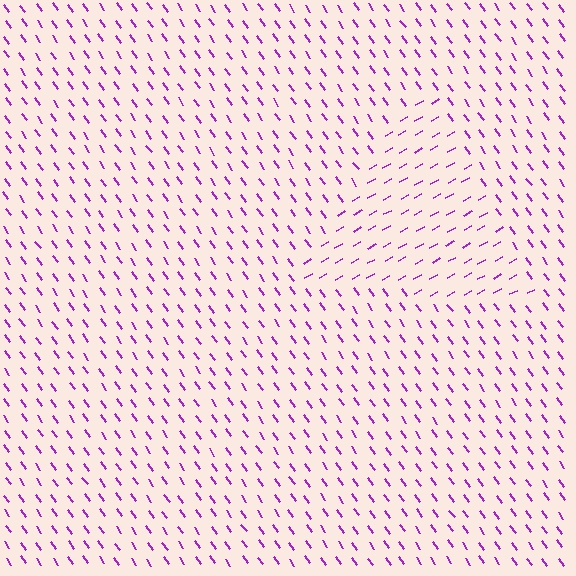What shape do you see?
I see a triangle.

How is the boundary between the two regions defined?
The boundary is defined purely by a change in line orientation (approximately 84 degrees difference). All lines are the same color and thickness.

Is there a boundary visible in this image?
Yes, there is a texture boundary formed by a change in line orientation.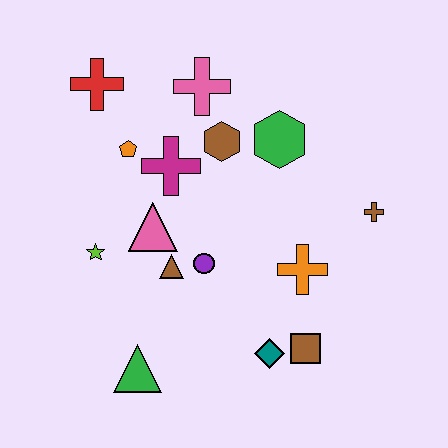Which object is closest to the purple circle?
The brown triangle is closest to the purple circle.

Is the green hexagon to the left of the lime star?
No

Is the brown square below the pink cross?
Yes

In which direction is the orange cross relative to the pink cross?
The orange cross is below the pink cross.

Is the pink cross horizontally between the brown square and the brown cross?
No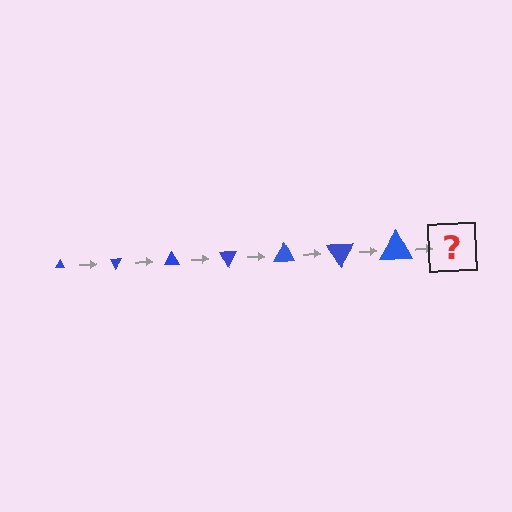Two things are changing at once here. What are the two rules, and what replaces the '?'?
The two rules are that the triangle grows larger each step and it rotates 60 degrees each step. The '?' should be a triangle, larger than the previous one and rotated 420 degrees from the start.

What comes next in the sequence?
The next element should be a triangle, larger than the previous one and rotated 420 degrees from the start.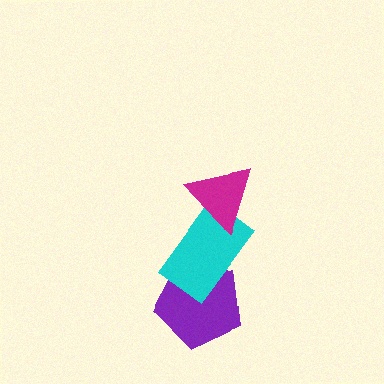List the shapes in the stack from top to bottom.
From top to bottom: the magenta triangle, the cyan rectangle, the purple pentagon.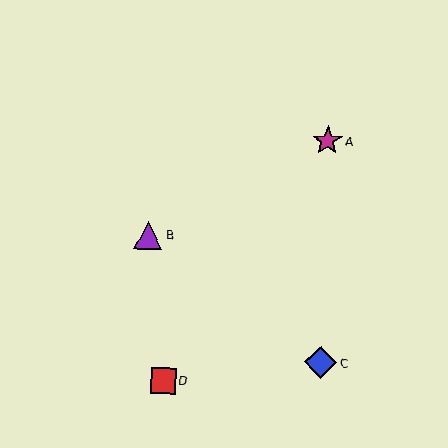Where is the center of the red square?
The center of the red square is at (163, 381).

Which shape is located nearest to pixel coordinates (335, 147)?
The magenta star (labeled A) at (327, 141) is nearest to that location.